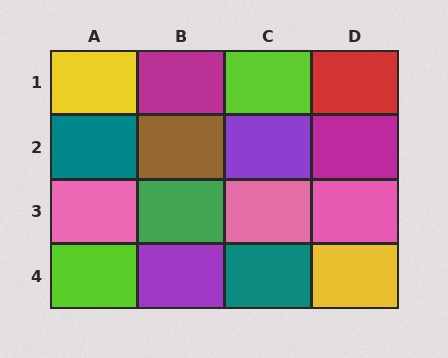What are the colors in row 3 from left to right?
Pink, green, pink, pink.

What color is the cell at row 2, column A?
Teal.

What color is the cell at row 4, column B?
Purple.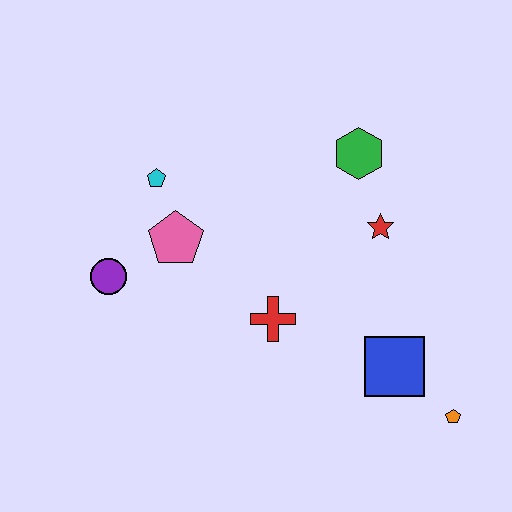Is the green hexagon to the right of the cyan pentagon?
Yes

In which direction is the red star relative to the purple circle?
The red star is to the right of the purple circle.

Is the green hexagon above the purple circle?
Yes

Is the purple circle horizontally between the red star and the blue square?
No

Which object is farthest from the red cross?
The orange pentagon is farthest from the red cross.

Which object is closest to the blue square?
The orange pentagon is closest to the blue square.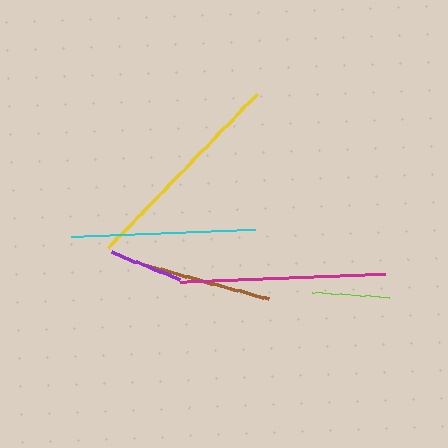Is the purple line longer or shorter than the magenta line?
The magenta line is longer than the purple line.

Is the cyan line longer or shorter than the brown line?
The cyan line is longer than the brown line.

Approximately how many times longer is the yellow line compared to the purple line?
The yellow line is approximately 2.9 times the length of the purple line.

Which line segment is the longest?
The yellow line is the longest at approximately 214 pixels.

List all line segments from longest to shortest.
From longest to shortest: yellow, magenta, cyan, brown, lime, purple.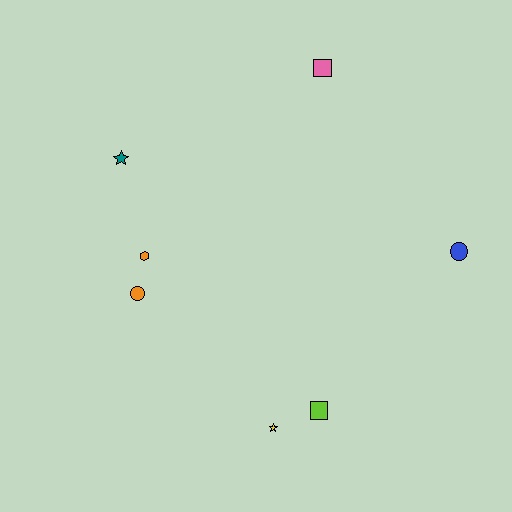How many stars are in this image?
There are 2 stars.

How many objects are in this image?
There are 7 objects.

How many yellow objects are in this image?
There is 1 yellow object.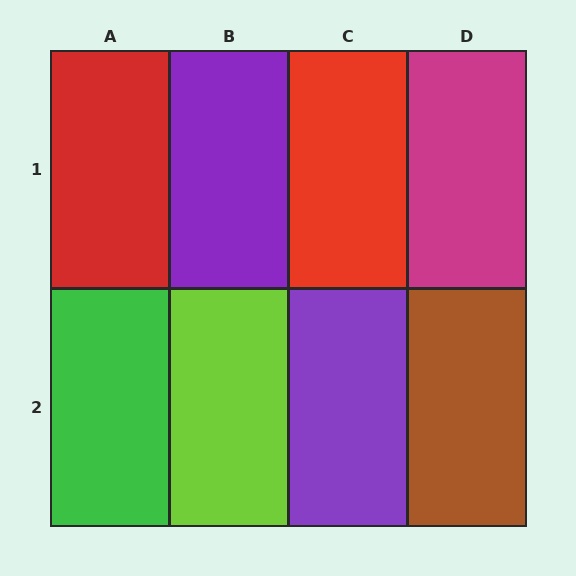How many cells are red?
2 cells are red.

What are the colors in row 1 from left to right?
Red, purple, red, magenta.